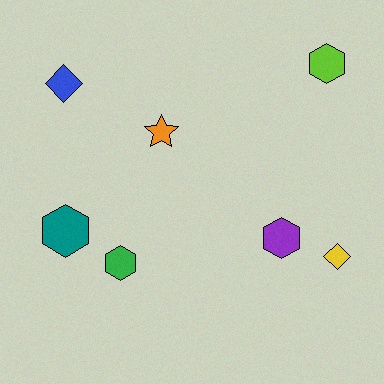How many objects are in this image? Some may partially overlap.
There are 7 objects.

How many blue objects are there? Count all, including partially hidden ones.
There is 1 blue object.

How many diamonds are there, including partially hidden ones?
There are 2 diamonds.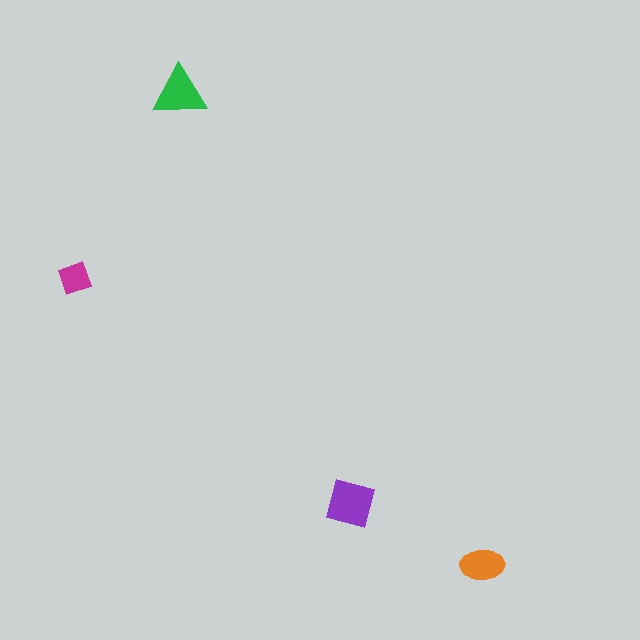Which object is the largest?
The purple square.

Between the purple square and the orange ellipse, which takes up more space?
The purple square.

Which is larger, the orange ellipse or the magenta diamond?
The orange ellipse.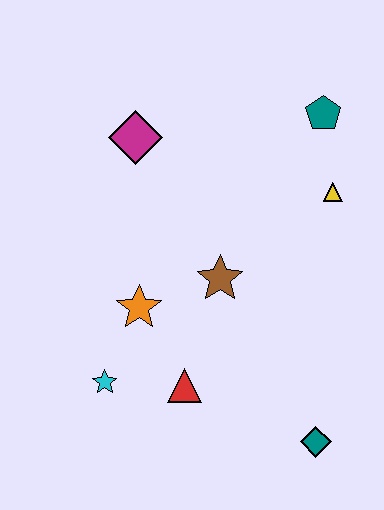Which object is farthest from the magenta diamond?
The teal diamond is farthest from the magenta diamond.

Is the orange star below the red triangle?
No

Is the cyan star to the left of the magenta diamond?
Yes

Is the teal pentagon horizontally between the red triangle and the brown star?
No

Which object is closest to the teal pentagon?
The yellow triangle is closest to the teal pentagon.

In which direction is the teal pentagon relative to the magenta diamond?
The teal pentagon is to the right of the magenta diamond.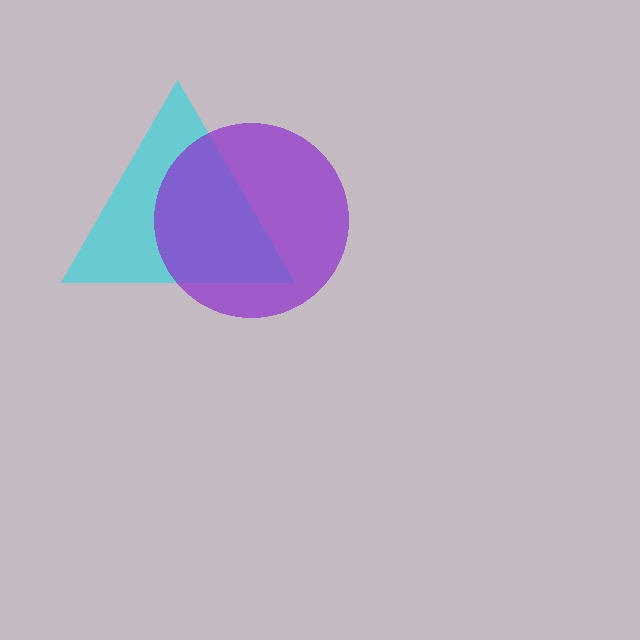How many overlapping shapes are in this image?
There are 2 overlapping shapes in the image.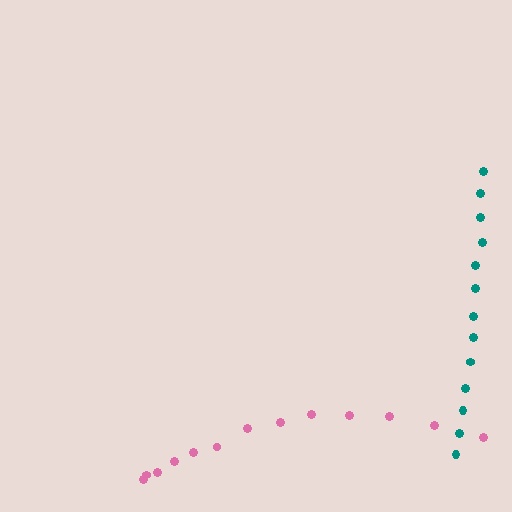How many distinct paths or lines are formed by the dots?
There are 2 distinct paths.